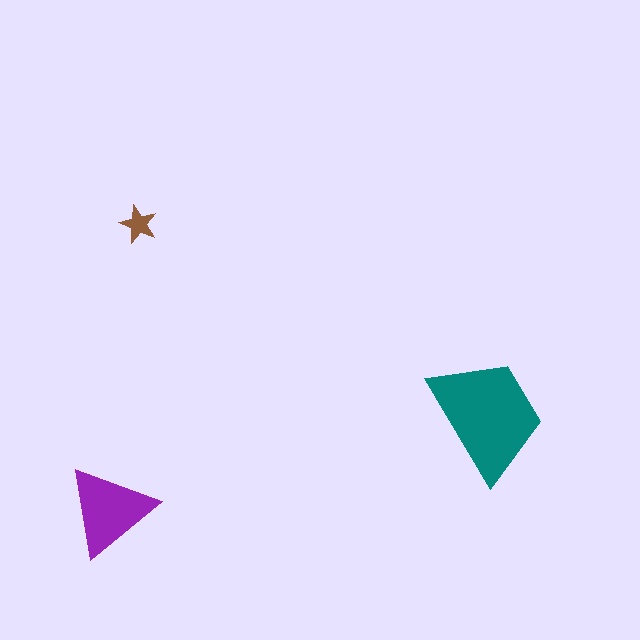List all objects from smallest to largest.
The brown star, the purple triangle, the teal trapezoid.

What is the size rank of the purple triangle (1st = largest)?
2nd.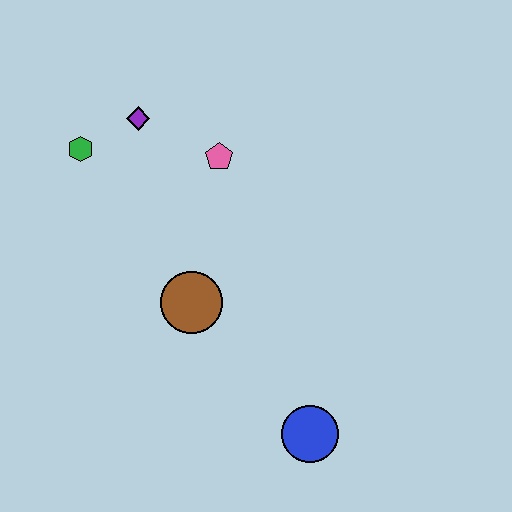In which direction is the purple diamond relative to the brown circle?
The purple diamond is above the brown circle.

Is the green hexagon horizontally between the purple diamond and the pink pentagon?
No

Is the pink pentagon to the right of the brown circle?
Yes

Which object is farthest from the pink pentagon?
The blue circle is farthest from the pink pentagon.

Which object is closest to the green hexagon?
The purple diamond is closest to the green hexagon.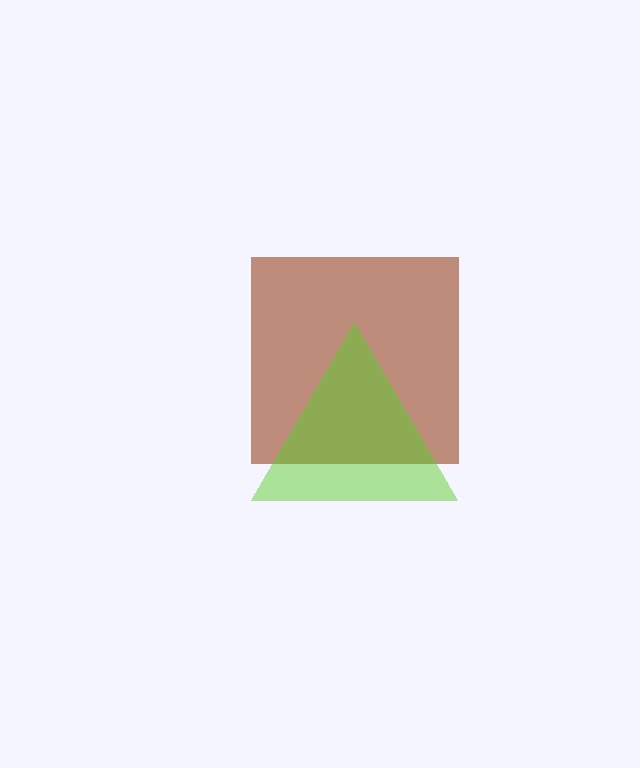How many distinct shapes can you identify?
There are 2 distinct shapes: a brown square, a lime triangle.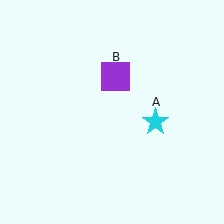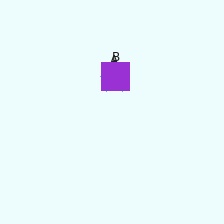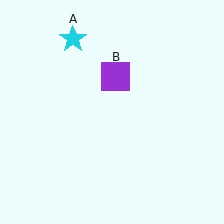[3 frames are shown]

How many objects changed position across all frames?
1 object changed position: cyan star (object A).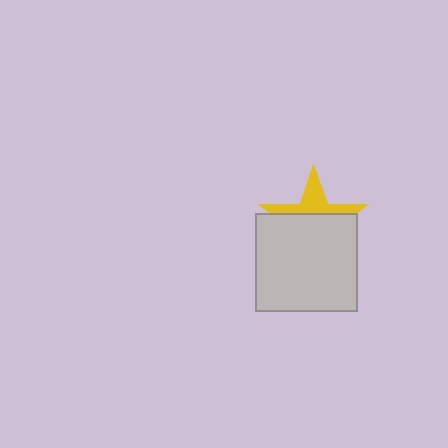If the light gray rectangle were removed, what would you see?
You would see the complete yellow star.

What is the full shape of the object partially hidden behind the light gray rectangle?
The partially hidden object is a yellow star.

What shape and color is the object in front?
The object in front is a light gray rectangle.